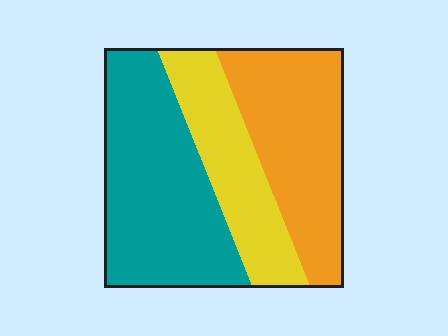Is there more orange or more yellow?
Orange.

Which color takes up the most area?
Teal, at roughly 40%.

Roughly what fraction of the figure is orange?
Orange covers 34% of the figure.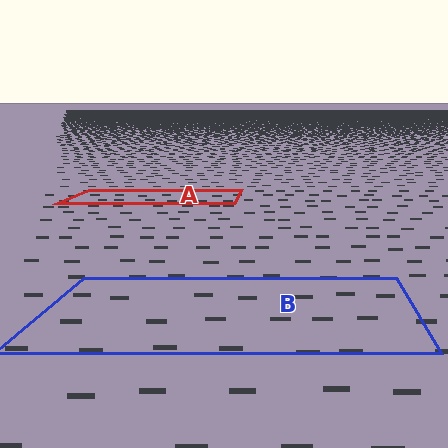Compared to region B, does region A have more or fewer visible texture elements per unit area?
Region A has more texture elements per unit area — they are packed more densely because it is farther away.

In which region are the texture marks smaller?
The texture marks are smaller in region A, because it is farther away.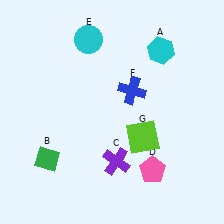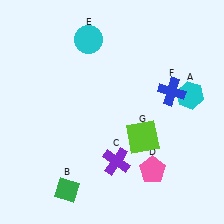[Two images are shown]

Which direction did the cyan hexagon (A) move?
The cyan hexagon (A) moved down.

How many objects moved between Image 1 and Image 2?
3 objects moved between the two images.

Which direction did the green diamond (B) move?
The green diamond (B) moved down.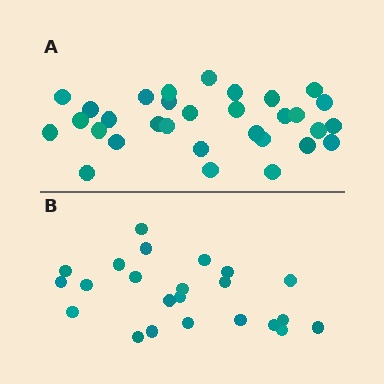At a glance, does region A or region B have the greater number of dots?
Region A (the top region) has more dots.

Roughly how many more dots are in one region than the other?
Region A has roughly 8 or so more dots than region B.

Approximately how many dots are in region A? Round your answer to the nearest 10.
About 30 dots. (The exact count is 31, which rounds to 30.)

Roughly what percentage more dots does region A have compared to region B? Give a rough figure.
About 35% more.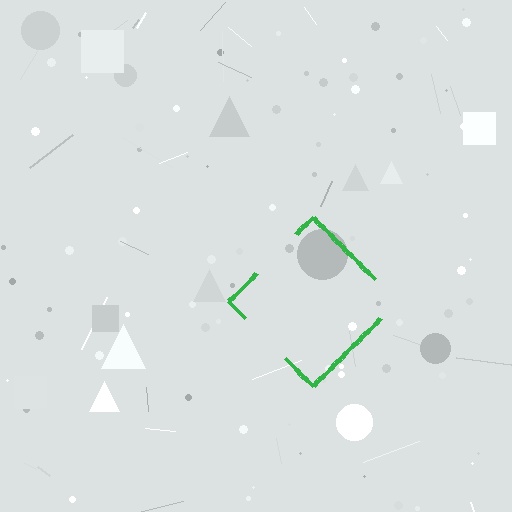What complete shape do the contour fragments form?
The contour fragments form a diamond.